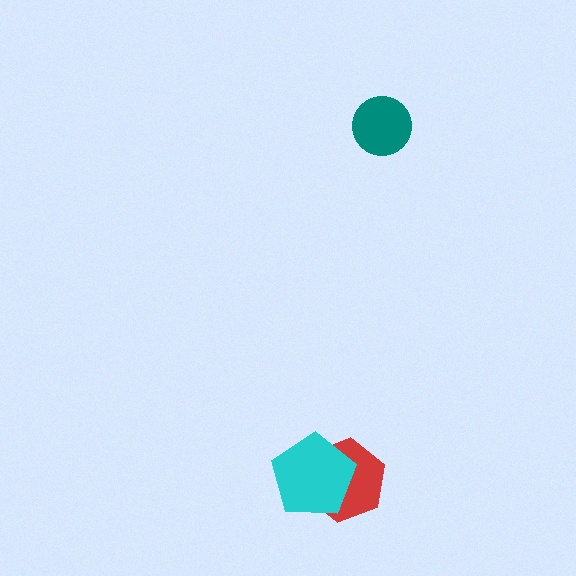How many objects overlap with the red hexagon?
1 object overlaps with the red hexagon.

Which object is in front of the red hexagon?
The cyan pentagon is in front of the red hexagon.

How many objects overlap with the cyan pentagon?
1 object overlaps with the cyan pentagon.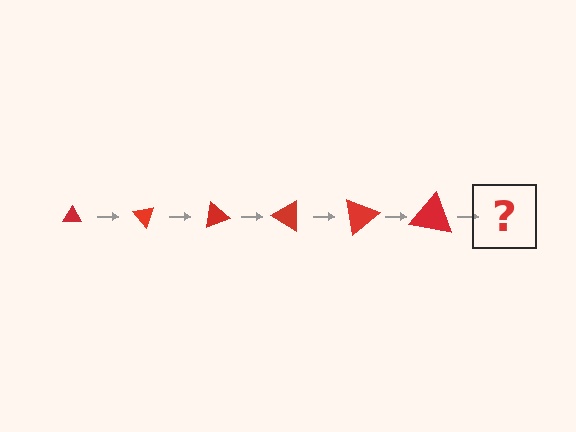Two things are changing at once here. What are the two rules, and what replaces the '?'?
The two rules are that the triangle grows larger each step and it rotates 50 degrees each step. The '?' should be a triangle, larger than the previous one and rotated 300 degrees from the start.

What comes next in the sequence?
The next element should be a triangle, larger than the previous one and rotated 300 degrees from the start.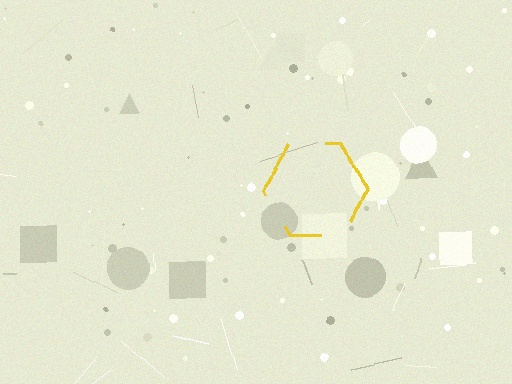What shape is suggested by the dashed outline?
The dashed outline suggests a hexagon.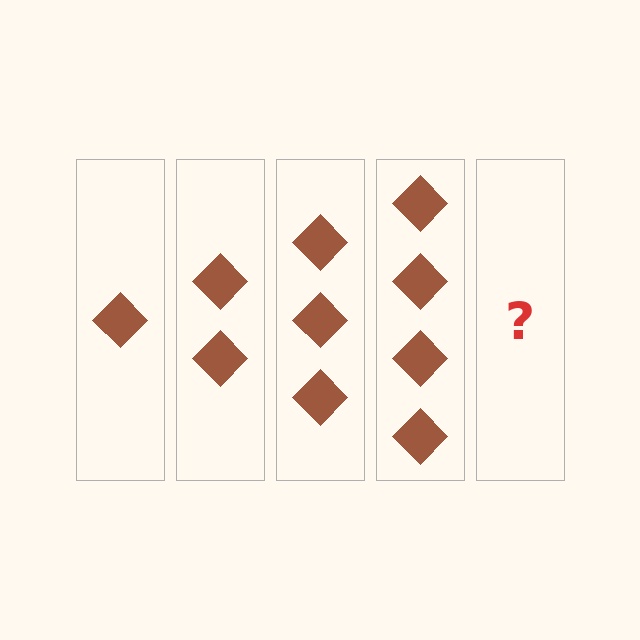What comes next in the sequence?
The next element should be 5 diamonds.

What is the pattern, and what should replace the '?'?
The pattern is that each step adds one more diamond. The '?' should be 5 diamonds.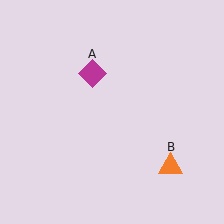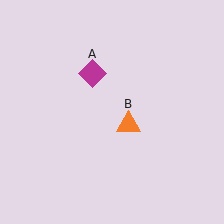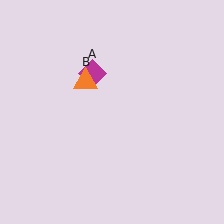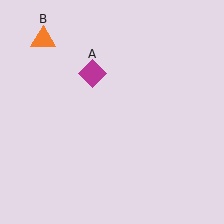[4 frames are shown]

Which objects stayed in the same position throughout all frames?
Magenta diamond (object A) remained stationary.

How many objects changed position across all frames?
1 object changed position: orange triangle (object B).